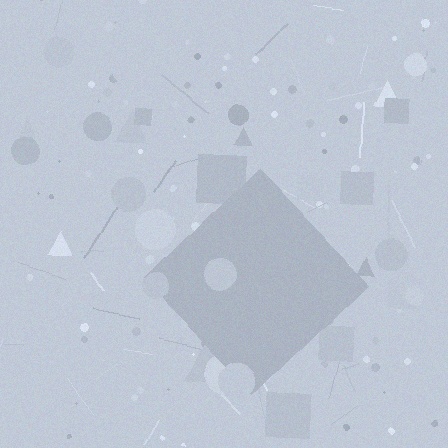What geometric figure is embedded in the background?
A diamond is embedded in the background.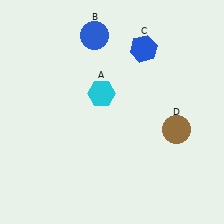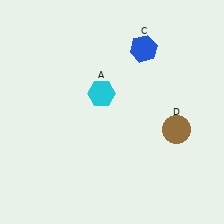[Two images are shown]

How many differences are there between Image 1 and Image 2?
There is 1 difference between the two images.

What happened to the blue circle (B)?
The blue circle (B) was removed in Image 2. It was in the top-left area of Image 1.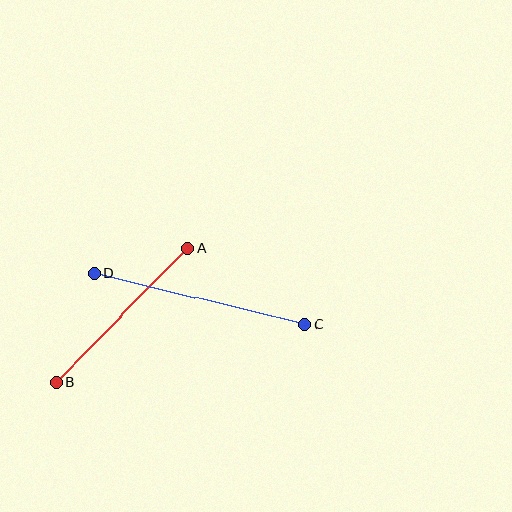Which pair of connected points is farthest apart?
Points C and D are farthest apart.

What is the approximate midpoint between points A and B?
The midpoint is at approximately (122, 315) pixels.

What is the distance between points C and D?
The distance is approximately 216 pixels.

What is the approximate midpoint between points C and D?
The midpoint is at approximately (199, 299) pixels.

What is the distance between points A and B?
The distance is approximately 187 pixels.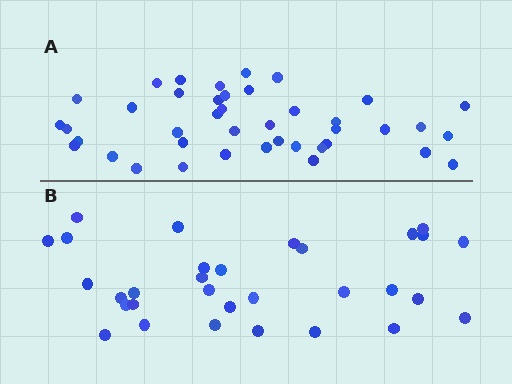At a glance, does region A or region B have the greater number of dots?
Region A (the top region) has more dots.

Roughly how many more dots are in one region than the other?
Region A has roughly 10 or so more dots than region B.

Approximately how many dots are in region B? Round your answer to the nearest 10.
About 30 dots. (The exact count is 31, which rounds to 30.)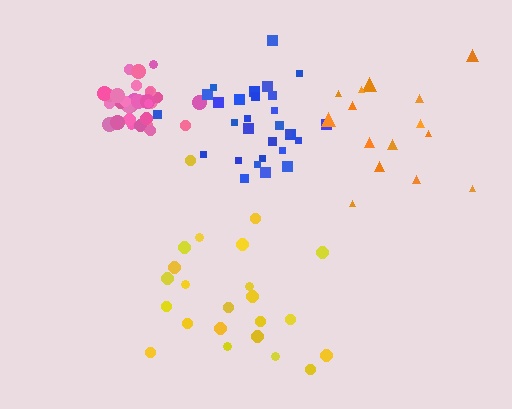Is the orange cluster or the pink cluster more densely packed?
Pink.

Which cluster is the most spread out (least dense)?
Orange.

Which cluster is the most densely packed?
Pink.